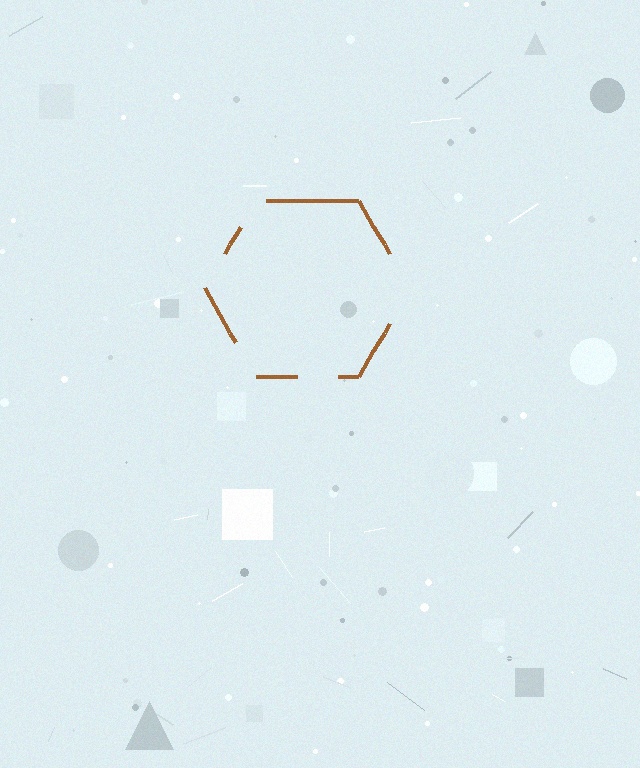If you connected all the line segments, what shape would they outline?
They would outline a hexagon.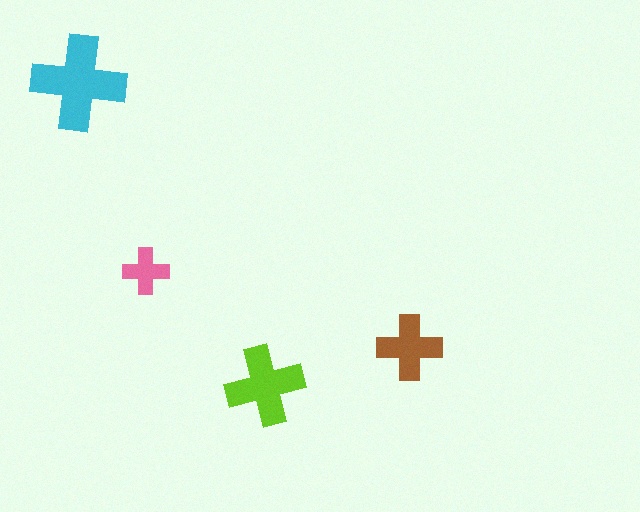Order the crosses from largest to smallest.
the cyan one, the lime one, the brown one, the pink one.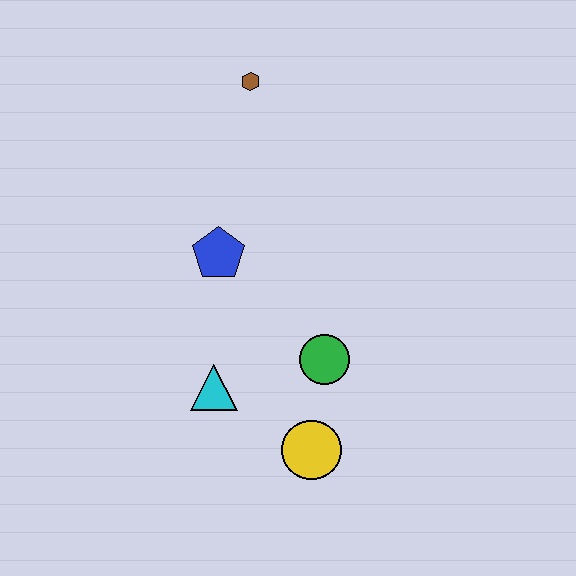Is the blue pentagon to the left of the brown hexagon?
Yes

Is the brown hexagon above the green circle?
Yes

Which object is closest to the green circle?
The yellow circle is closest to the green circle.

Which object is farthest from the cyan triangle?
The brown hexagon is farthest from the cyan triangle.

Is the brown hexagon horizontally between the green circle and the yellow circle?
No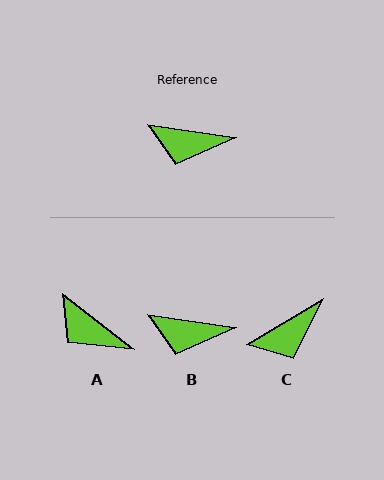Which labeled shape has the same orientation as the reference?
B.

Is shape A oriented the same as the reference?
No, it is off by about 30 degrees.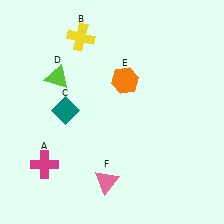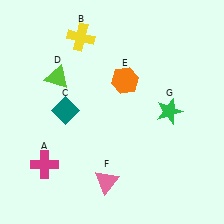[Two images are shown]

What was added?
A green star (G) was added in Image 2.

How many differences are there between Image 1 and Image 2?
There is 1 difference between the two images.